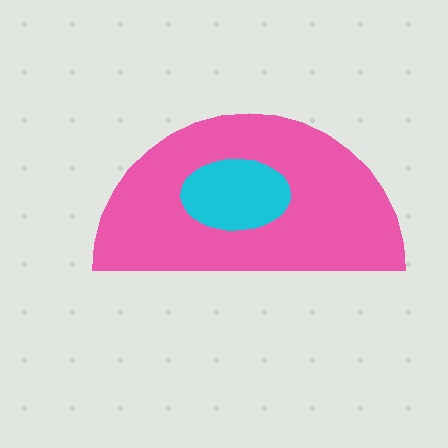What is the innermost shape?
The cyan ellipse.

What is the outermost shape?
The pink semicircle.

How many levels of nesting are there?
2.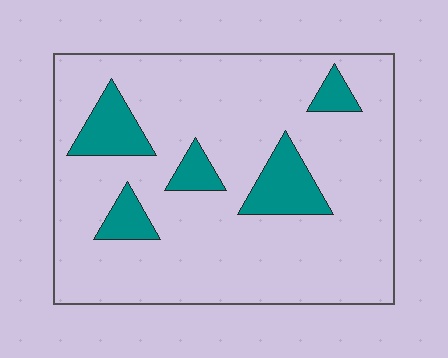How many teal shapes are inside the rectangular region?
5.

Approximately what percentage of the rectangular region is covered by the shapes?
Approximately 15%.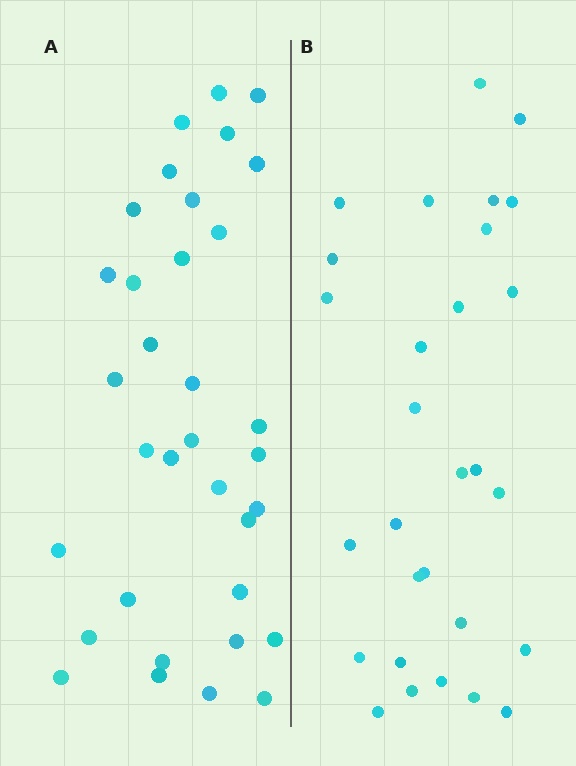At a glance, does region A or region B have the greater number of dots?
Region A (the left region) has more dots.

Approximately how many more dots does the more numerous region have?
Region A has about 5 more dots than region B.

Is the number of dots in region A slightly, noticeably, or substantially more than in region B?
Region A has only slightly more — the two regions are fairly close. The ratio is roughly 1.2 to 1.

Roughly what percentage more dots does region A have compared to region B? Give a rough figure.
About 15% more.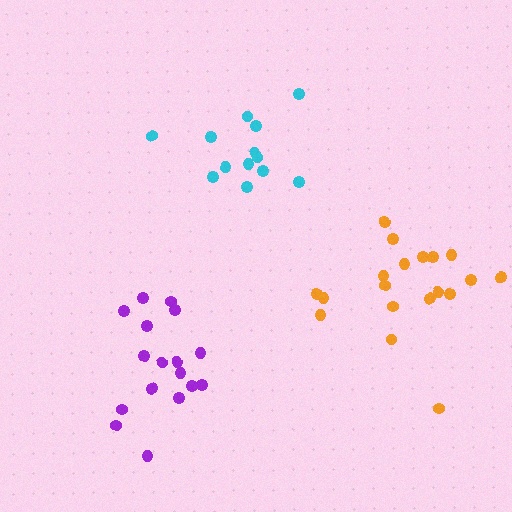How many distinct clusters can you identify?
There are 3 distinct clusters.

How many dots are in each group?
Group 1: 13 dots, Group 2: 19 dots, Group 3: 17 dots (49 total).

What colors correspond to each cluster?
The clusters are colored: cyan, orange, purple.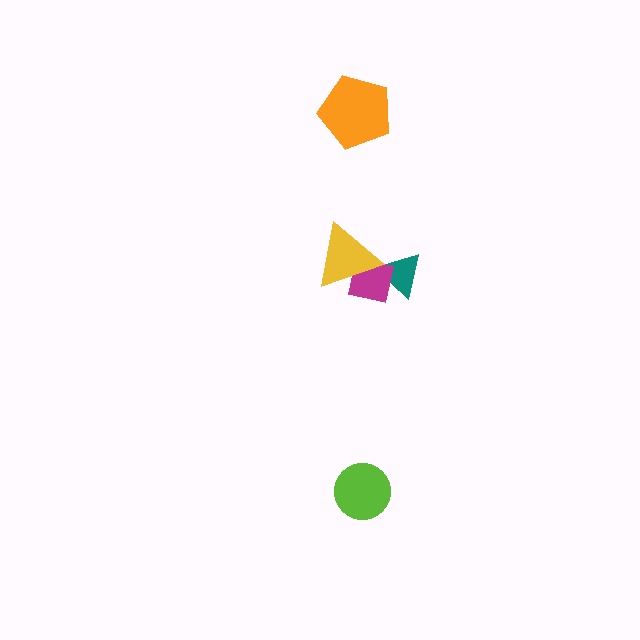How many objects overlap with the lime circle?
0 objects overlap with the lime circle.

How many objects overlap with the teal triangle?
2 objects overlap with the teal triangle.